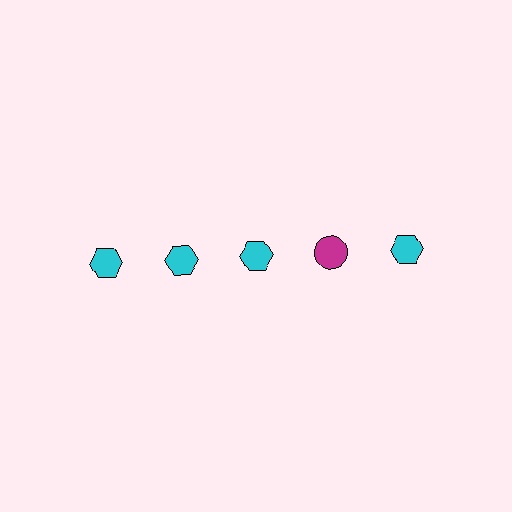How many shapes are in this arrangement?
There are 5 shapes arranged in a grid pattern.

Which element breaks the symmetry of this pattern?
The magenta circle in the top row, second from right column breaks the symmetry. All other shapes are cyan hexagons.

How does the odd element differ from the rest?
It differs in both color (magenta instead of cyan) and shape (circle instead of hexagon).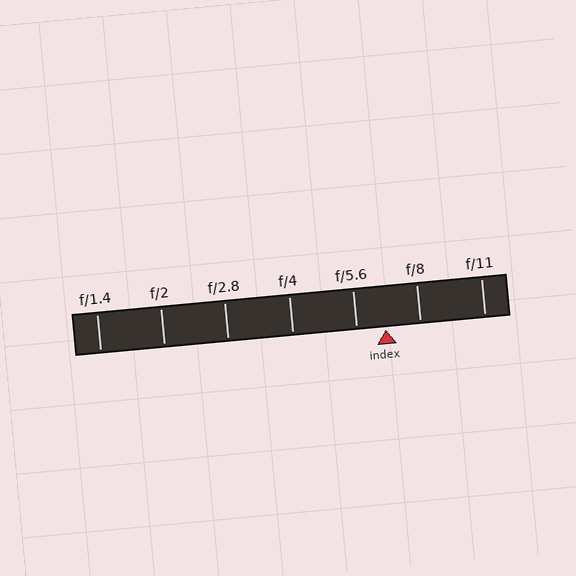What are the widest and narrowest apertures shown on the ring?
The widest aperture shown is f/1.4 and the narrowest is f/11.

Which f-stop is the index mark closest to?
The index mark is closest to f/5.6.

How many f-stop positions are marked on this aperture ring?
There are 7 f-stop positions marked.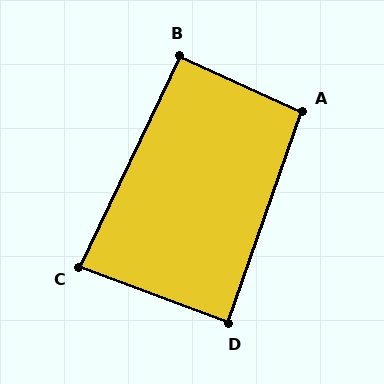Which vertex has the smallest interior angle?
C, at approximately 85 degrees.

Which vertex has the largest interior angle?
A, at approximately 95 degrees.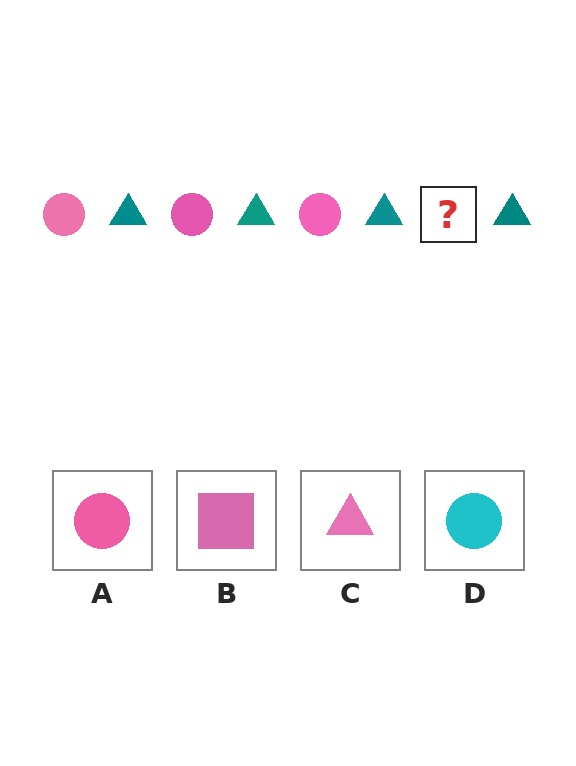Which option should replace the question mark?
Option A.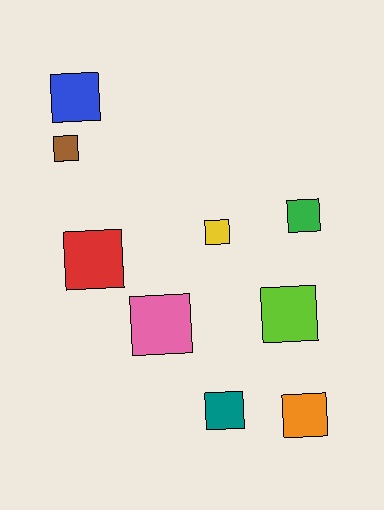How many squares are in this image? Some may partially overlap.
There are 9 squares.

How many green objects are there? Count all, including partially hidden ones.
There is 1 green object.